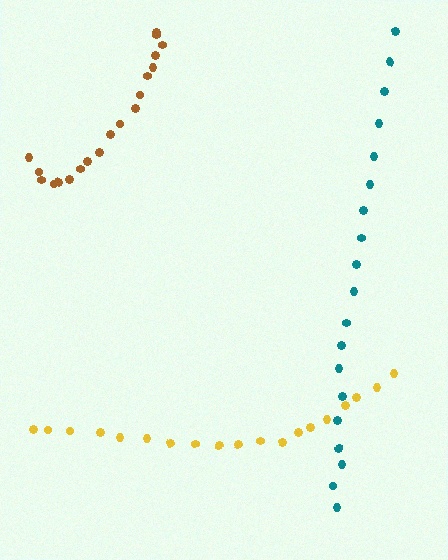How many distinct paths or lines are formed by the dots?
There are 3 distinct paths.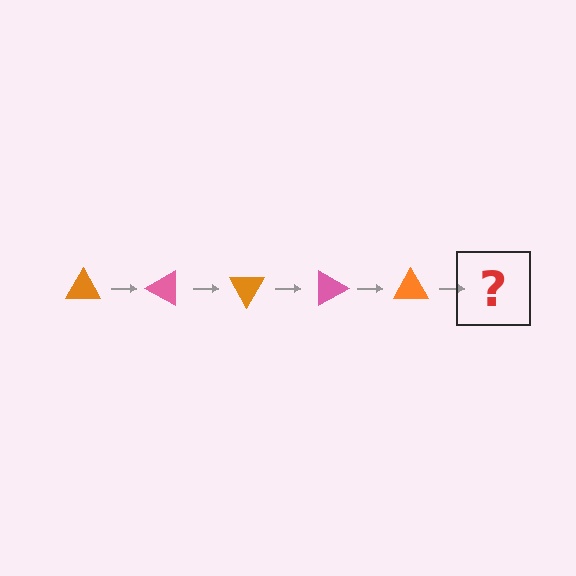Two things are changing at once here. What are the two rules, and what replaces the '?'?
The two rules are that it rotates 30 degrees each step and the color cycles through orange and pink. The '?' should be a pink triangle, rotated 150 degrees from the start.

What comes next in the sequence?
The next element should be a pink triangle, rotated 150 degrees from the start.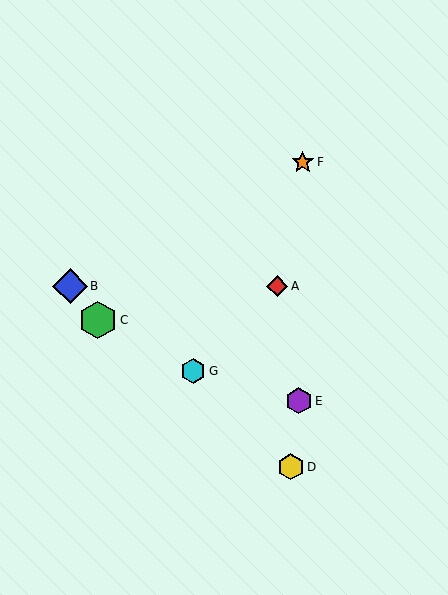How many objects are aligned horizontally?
2 objects (A, B) are aligned horizontally.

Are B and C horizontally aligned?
No, B is at y≈286 and C is at y≈320.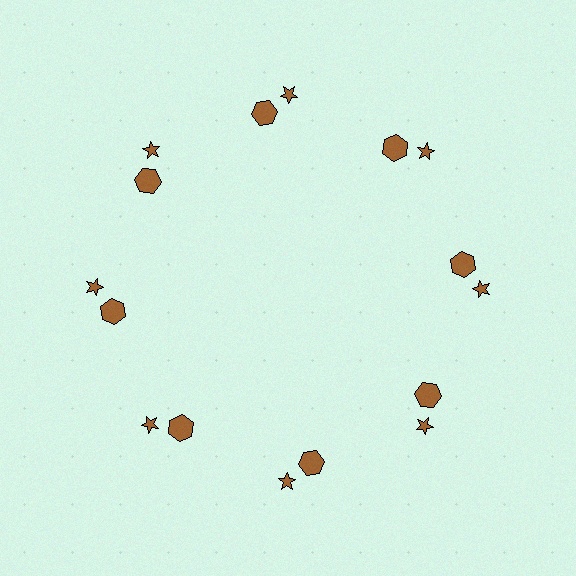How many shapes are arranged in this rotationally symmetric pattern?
There are 16 shapes, arranged in 8 groups of 2.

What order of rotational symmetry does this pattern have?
This pattern has 8-fold rotational symmetry.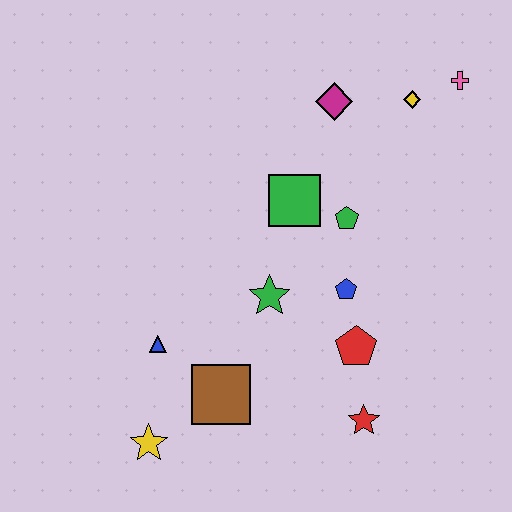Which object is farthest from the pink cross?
The yellow star is farthest from the pink cross.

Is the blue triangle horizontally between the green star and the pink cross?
No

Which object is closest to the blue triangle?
The brown square is closest to the blue triangle.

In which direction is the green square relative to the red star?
The green square is above the red star.